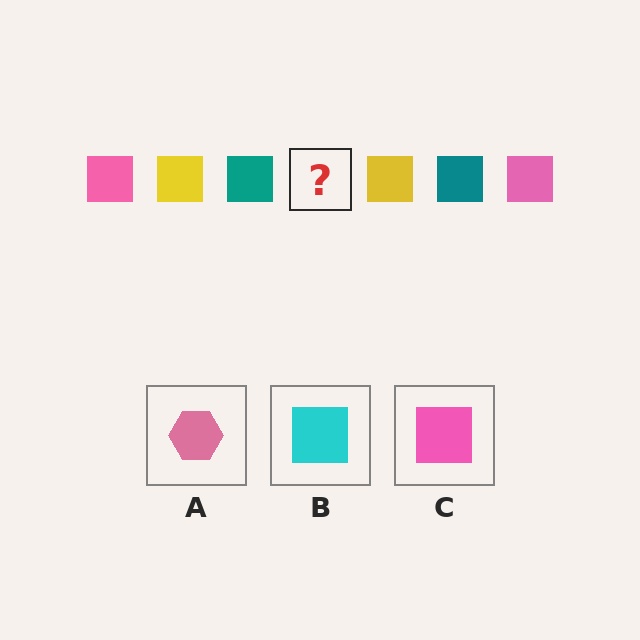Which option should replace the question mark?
Option C.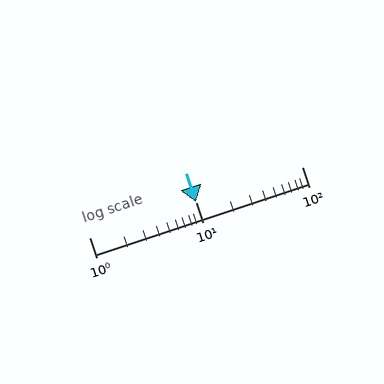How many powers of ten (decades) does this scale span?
The scale spans 2 decades, from 1 to 100.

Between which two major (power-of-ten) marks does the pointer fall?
The pointer is between 10 and 100.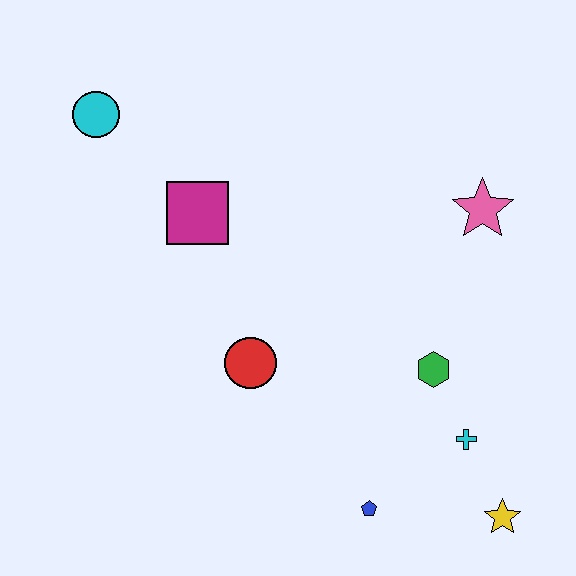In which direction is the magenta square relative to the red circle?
The magenta square is above the red circle.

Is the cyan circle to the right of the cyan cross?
No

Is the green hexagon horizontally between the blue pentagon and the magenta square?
No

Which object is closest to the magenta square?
The cyan circle is closest to the magenta square.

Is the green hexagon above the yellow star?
Yes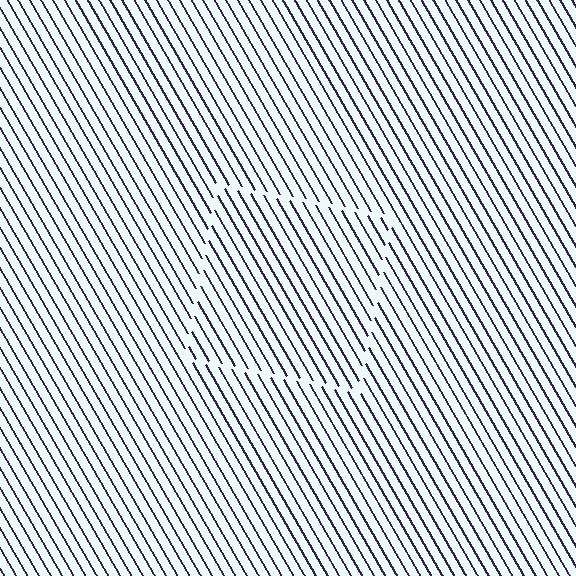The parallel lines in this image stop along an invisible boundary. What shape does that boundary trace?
An illusory square. The interior of the shape contains the same grating, shifted by half a period — the contour is defined by the phase discontinuity where line-ends from the inner and outer gratings abut.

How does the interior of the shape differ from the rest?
The interior of the shape contains the same grating, shifted by half a period — the contour is defined by the phase discontinuity where line-ends from the inner and outer gratings abut.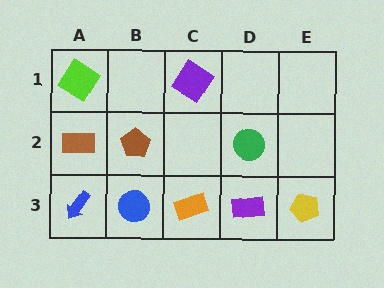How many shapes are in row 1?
2 shapes.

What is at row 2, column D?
A green circle.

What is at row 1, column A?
A lime diamond.